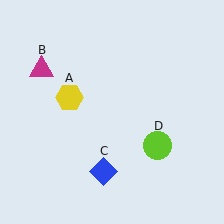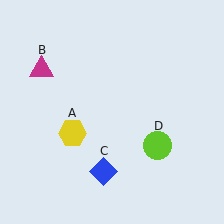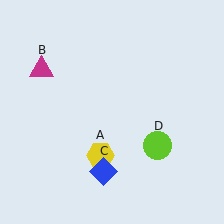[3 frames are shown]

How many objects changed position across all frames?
1 object changed position: yellow hexagon (object A).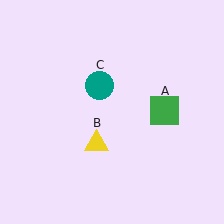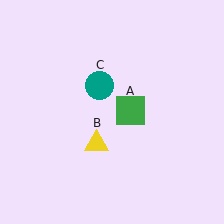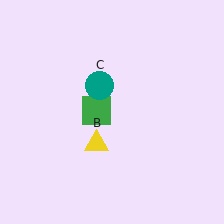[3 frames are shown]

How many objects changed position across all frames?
1 object changed position: green square (object A).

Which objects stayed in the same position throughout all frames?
Yellow triangle (object B) and teal circle (object C) remained stationary.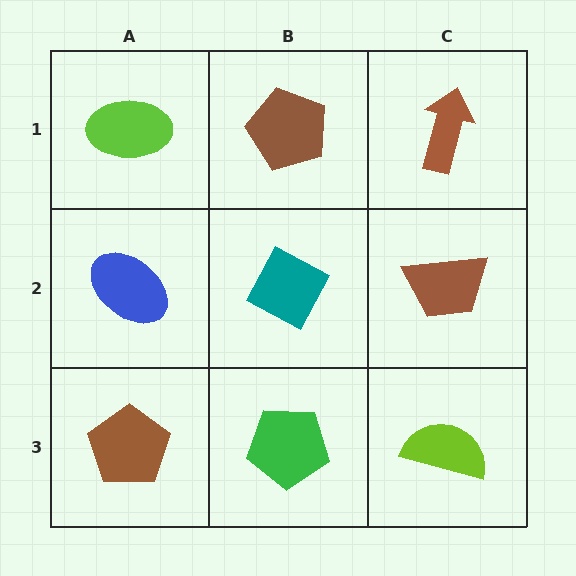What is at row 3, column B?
A green pentagon.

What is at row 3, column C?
A lime semicircle.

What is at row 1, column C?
A brown arrow.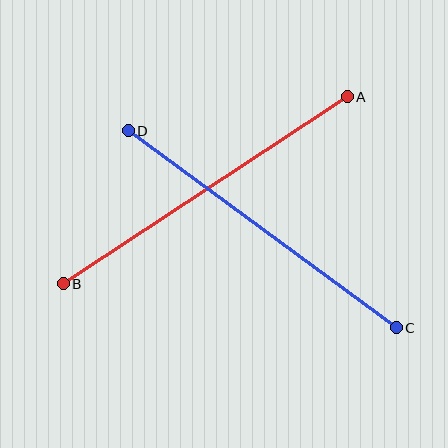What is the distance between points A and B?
The distance is approximately 340 pixels.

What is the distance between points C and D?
The distance is approximately 333 pixels.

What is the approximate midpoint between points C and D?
The midpoint is at approximately (262, 229) pixels.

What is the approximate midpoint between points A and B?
The midpoint is at approximately (205, 190) pixels.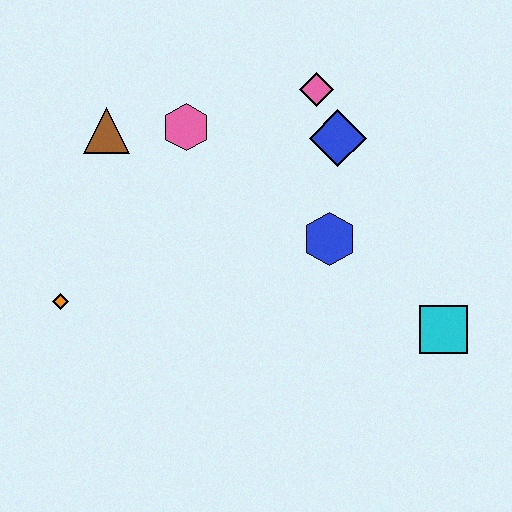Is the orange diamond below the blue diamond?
Yes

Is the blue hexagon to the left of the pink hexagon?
No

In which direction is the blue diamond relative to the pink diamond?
The blue diamond is below the pink diamond.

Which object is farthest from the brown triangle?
The cyan square is farthest from the brown triangle.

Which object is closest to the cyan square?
The blue hexagon is closest to the cyan square.